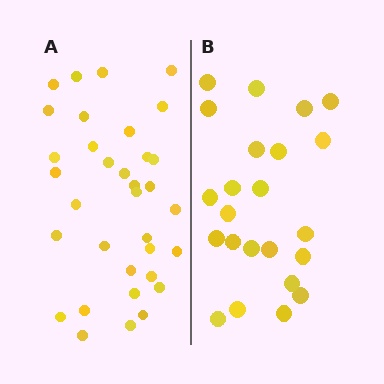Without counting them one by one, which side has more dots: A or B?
Region A (the left region) has more dots.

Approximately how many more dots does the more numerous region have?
Region A has roughly 12 or so more dots than region B.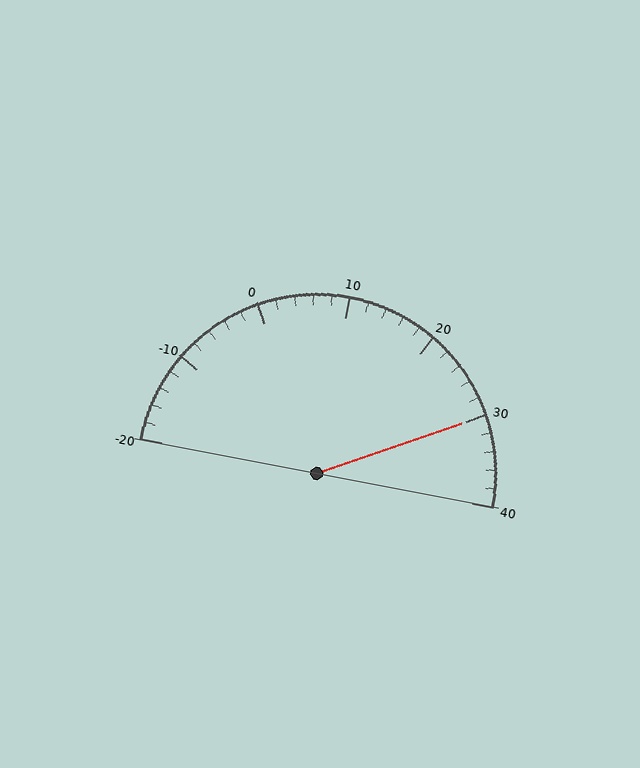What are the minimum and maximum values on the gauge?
The gauge ranges from -20 to 40.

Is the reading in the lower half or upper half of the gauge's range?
The reading is in the upper half of the range (-20 to 40).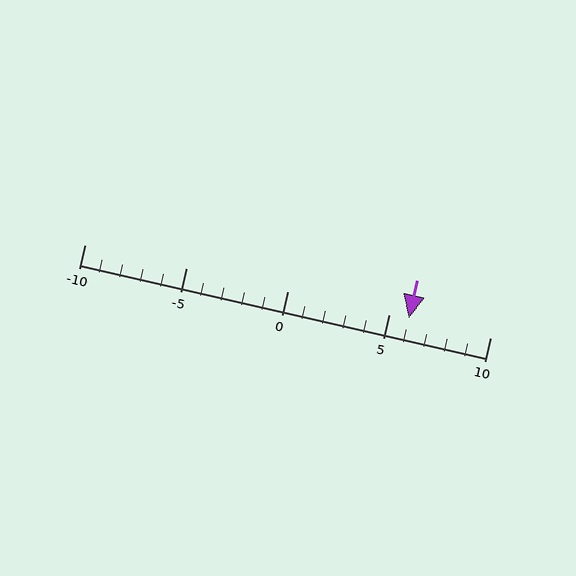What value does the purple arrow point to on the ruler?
The purple arrow points to approximately 6.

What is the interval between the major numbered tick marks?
The major tick marks are spaced 5 units apart.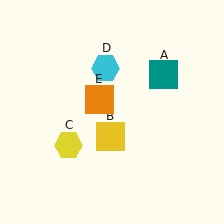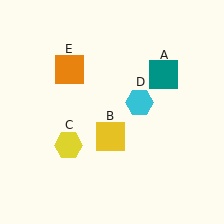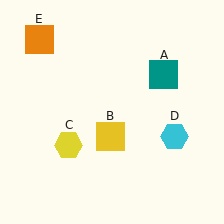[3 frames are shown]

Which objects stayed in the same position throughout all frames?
Teal square (object A) and yellow square (object B) and yellow hexagon (object C) remained stationary.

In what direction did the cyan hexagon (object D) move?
The cyan hexagon (object D) moved down and to the right.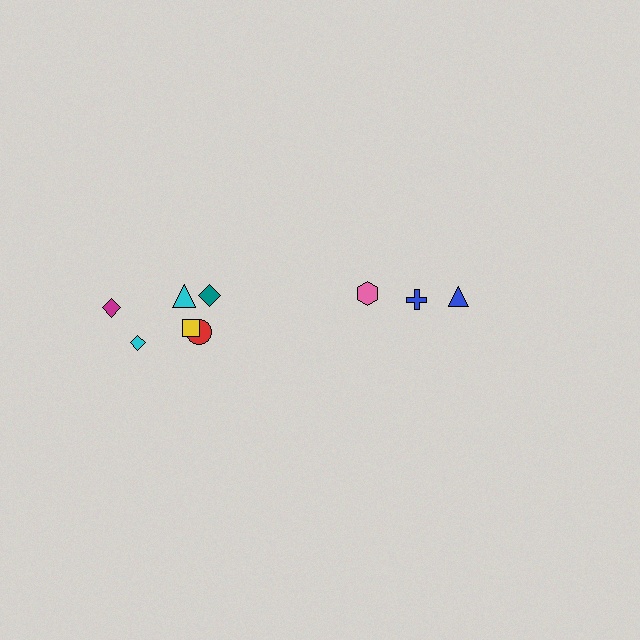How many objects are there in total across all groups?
There are 9 objects.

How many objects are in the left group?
There are 6 objects.